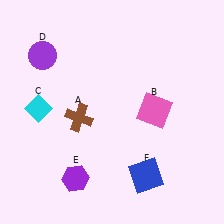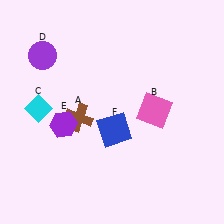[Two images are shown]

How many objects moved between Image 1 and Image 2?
2 objects moved between the two images.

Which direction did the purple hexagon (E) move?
The purple hexagon (E) moved up.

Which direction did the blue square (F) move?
The blue square (F) moved up.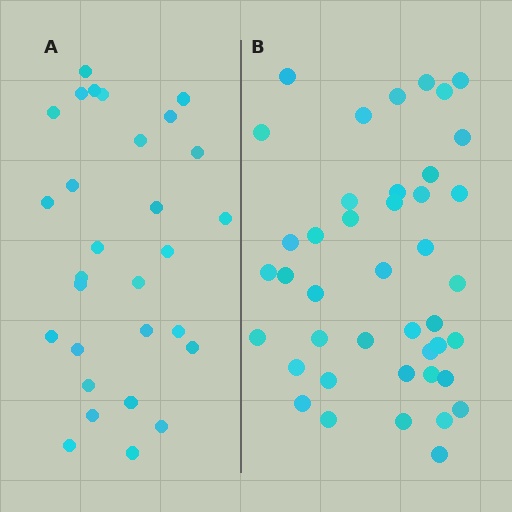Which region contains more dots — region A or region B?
Region B (the right region) has more dots.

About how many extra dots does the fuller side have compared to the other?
Region B has approximately 15 more dots than region A.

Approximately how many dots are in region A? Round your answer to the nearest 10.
About 30 dots. (The exact count is 29, which rounds to 30.)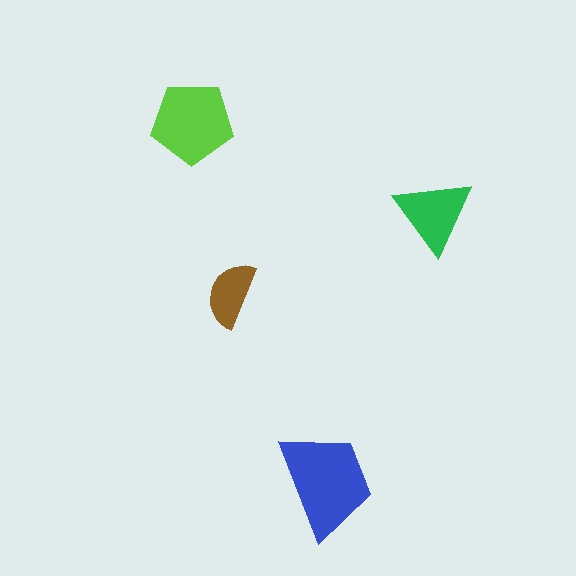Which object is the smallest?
The brown semicircle.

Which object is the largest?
The blue trapezoid.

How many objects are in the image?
There are 4 objects in the image.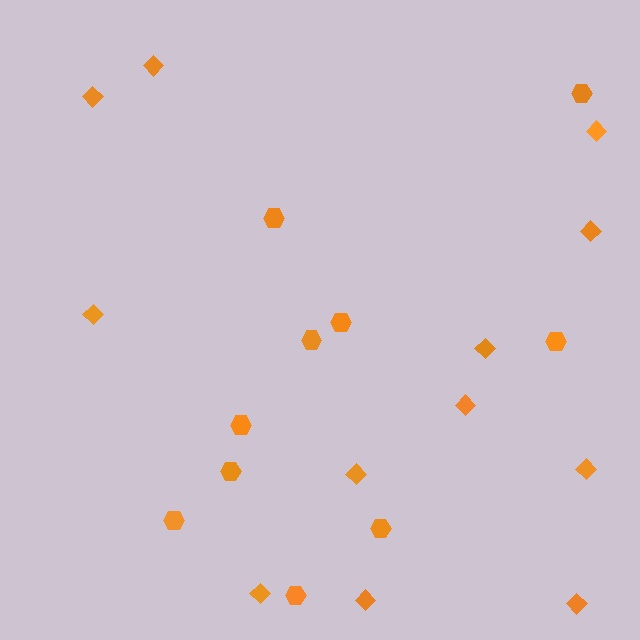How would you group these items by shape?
There are 2 groups: one group of diamonds (12) and one group of hexagons (10).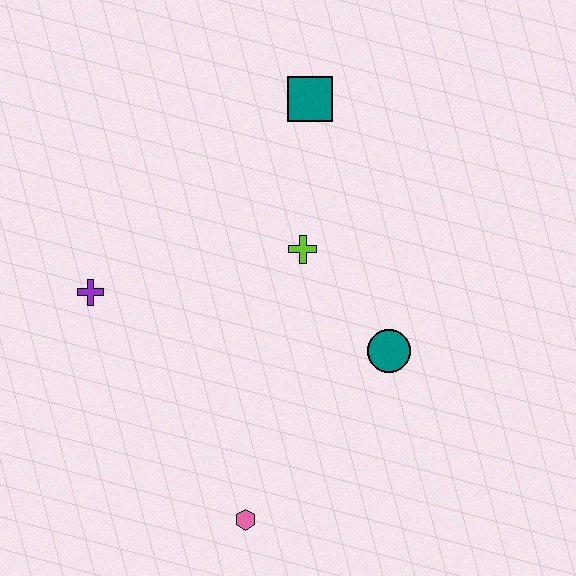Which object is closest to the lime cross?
The teal circle is closest to the lime cross.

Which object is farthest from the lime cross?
The pink hexagon is farthest from the lime cross.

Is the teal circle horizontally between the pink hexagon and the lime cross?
No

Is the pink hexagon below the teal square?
Yes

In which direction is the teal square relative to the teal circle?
The teal square is above the teal circle.